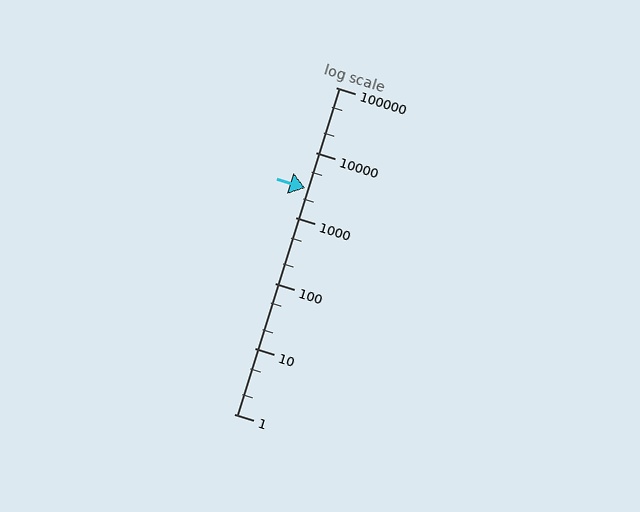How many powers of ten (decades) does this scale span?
The scale spans 5 decades, from 1 to 100000.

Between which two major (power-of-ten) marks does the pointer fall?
The pointer is between 1000 and 10000.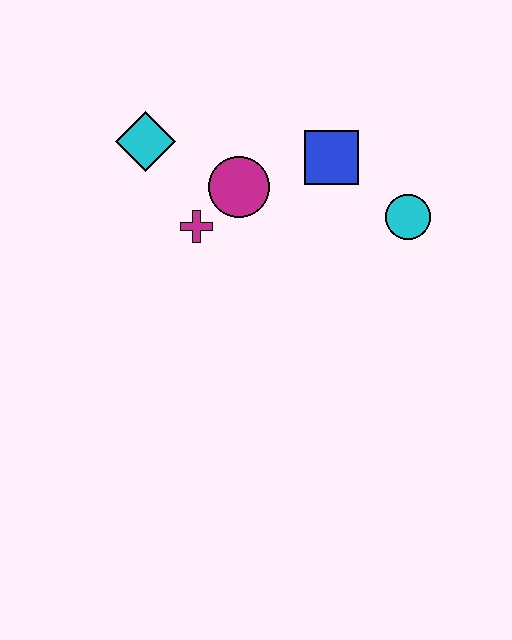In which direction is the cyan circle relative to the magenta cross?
The cyan circle is to the right of the magenta cross.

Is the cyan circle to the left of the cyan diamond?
No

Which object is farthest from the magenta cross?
The cyan circle is farthest from the magenta cross.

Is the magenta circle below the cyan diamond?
Yes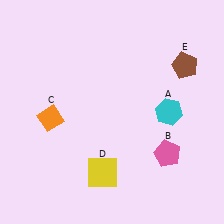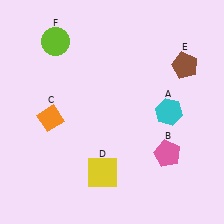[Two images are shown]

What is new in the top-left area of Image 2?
A lime circle (F) was added in the top-left area of Image 2.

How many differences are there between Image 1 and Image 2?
There is 1 difference between the two images.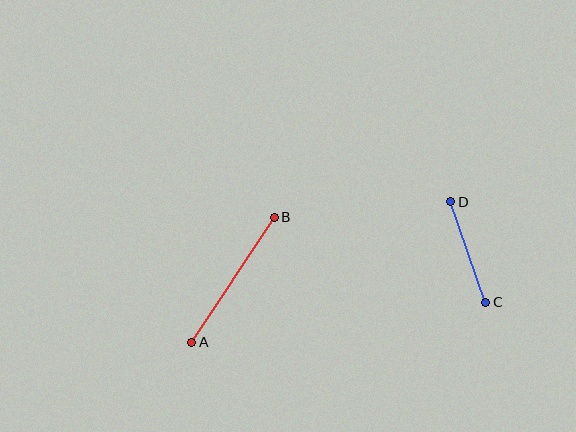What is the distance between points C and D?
The distance is approximately 106 pixels.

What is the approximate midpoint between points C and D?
The midpoint is at approximately (468, 252) pixels.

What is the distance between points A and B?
The distance is approximately 150 pixels.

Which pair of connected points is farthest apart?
Points A and B are farthest apart.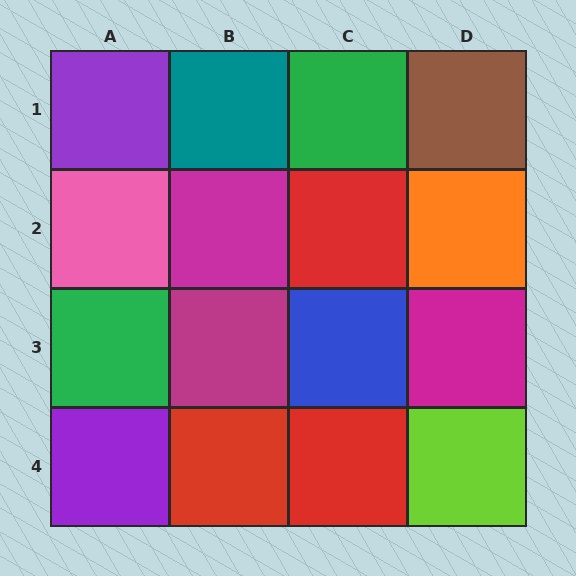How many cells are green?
2 cells are green.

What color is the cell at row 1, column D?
Brown.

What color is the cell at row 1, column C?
Green.